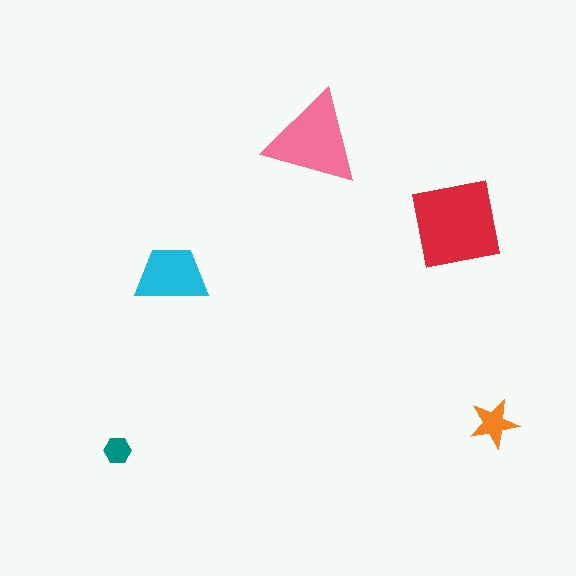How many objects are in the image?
There are 5 objects in the image.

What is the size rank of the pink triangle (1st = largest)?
2nd.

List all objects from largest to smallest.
The red square, the pink triangle, the cyan trapezoid, the orange star, the teal hexagon.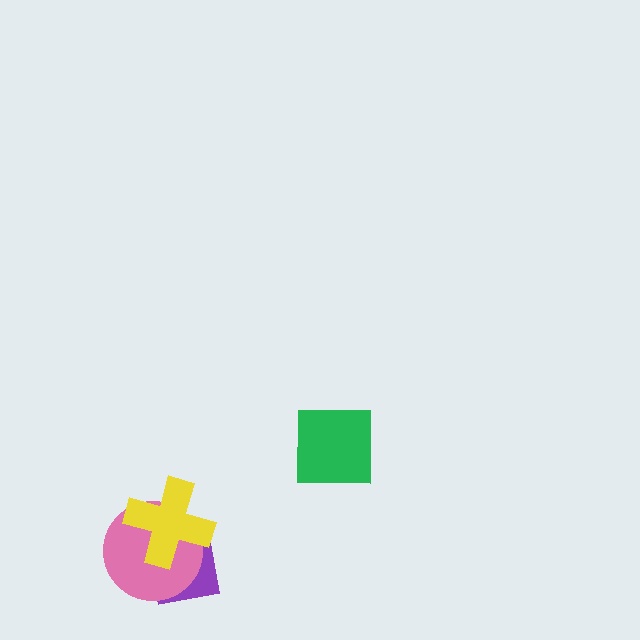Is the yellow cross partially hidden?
No, no other shape covers it.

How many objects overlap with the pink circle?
2 objects overlap with the pink circle.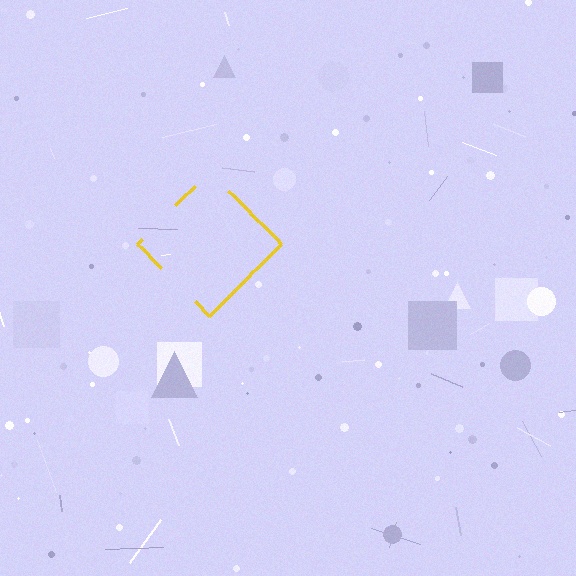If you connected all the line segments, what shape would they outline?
They would outline a diamond.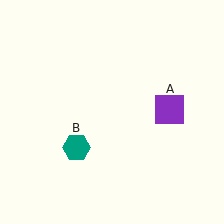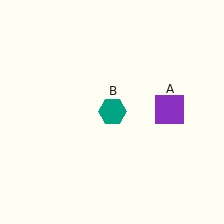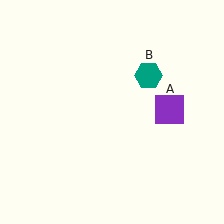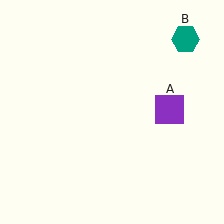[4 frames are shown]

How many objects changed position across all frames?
1 object changed position: teal hexagon (object B).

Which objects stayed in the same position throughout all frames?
Purple square (object A) remained stationary.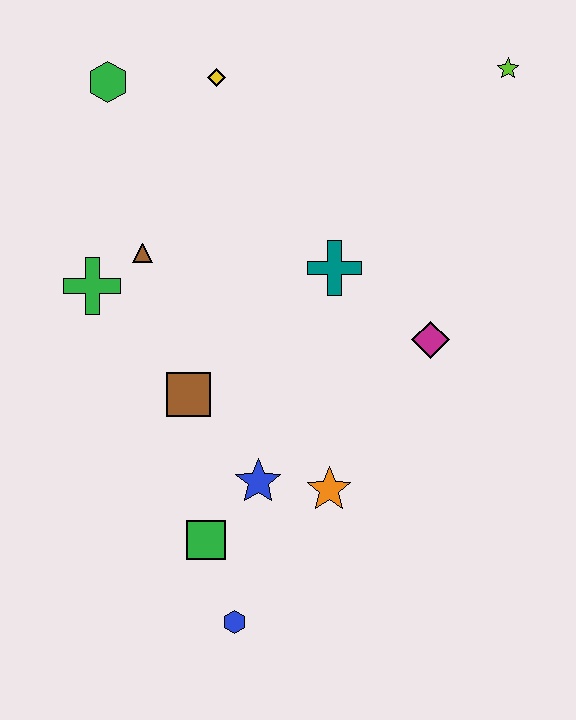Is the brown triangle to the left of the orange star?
Yes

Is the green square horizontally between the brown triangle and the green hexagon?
No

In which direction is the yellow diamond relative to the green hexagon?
The yellow diamond is to the right of the green hexagon.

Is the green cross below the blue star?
No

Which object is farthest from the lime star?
The blue hexagon is farthest from the lime star.